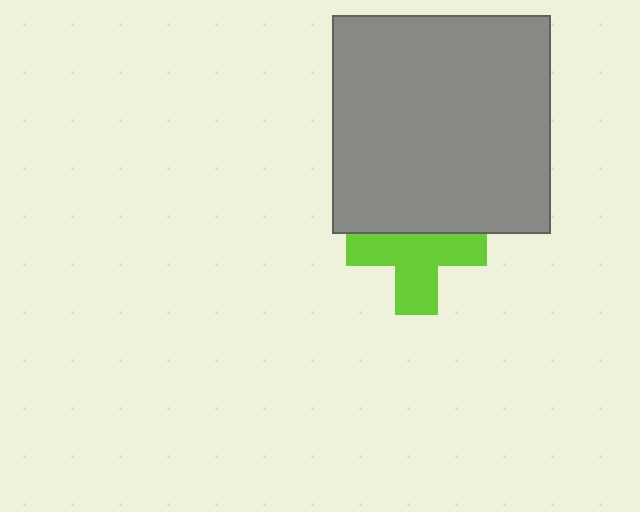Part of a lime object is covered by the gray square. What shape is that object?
It is a cross.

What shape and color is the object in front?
The object in front is a gray square.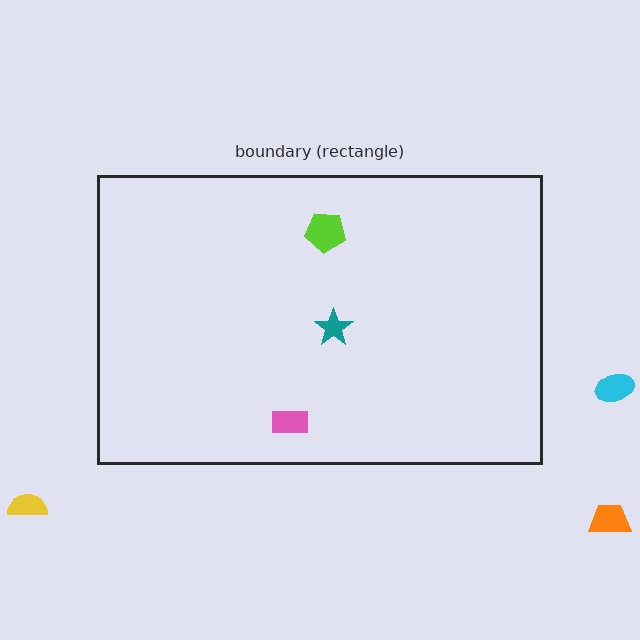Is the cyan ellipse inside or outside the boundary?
Outside.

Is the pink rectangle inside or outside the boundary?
Inside.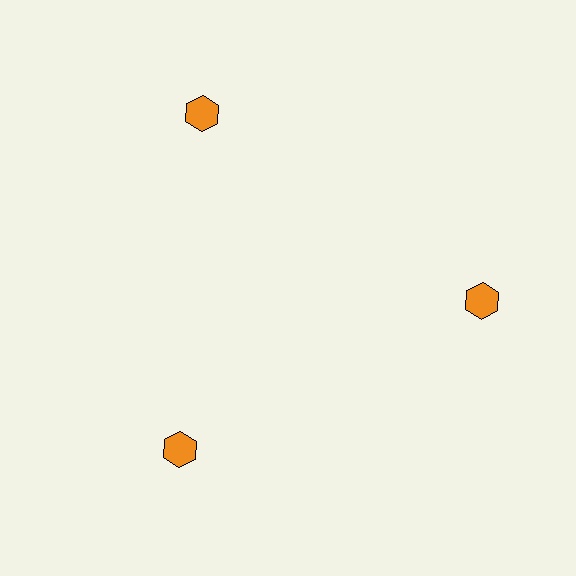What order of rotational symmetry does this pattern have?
This pattern has 3-fold rotational symmetry.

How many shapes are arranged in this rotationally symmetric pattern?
There are 3 shapes, arranged in 3 groups of 1.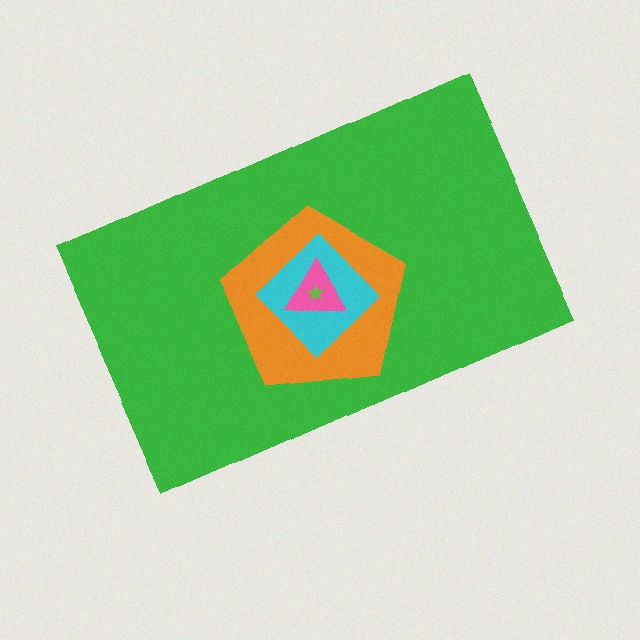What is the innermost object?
The lime star.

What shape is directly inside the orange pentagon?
The cyan diamond.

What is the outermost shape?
The green rectangle.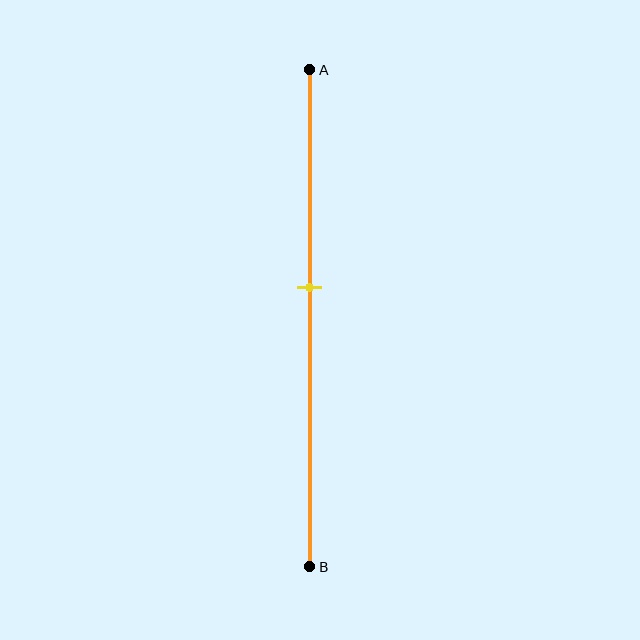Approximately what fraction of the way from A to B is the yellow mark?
The yellow mark is approximately 45% of the way from A to B.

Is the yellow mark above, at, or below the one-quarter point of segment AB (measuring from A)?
The yellow mark is below the one-quarter point of segment AB.